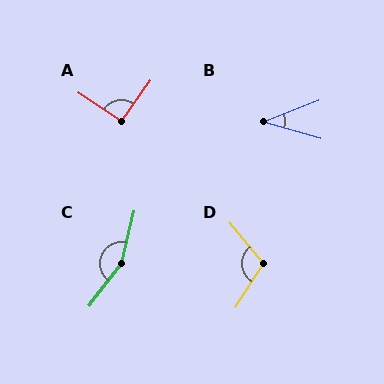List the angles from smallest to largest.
B (38°), A (91°), D (108°), C (156°).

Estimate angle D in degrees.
Approximately 108 degrees.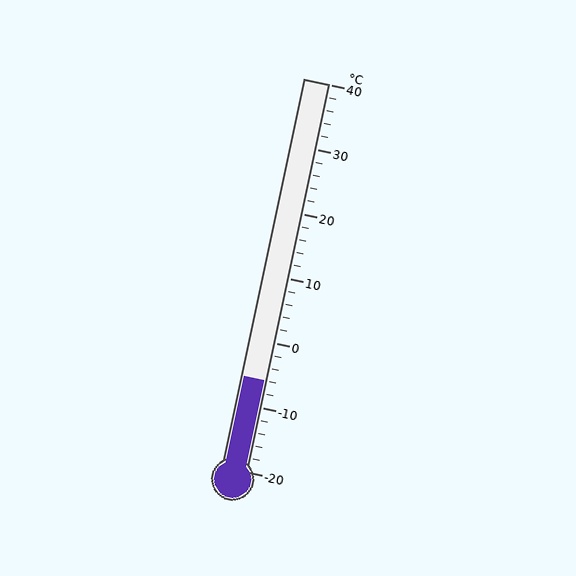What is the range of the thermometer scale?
The thermometer scale ranges from -20°C to 40°C.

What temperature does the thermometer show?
The thermometer shows approximately -6°C.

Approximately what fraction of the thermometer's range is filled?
The thermometer is filled to approximately 25% of its range.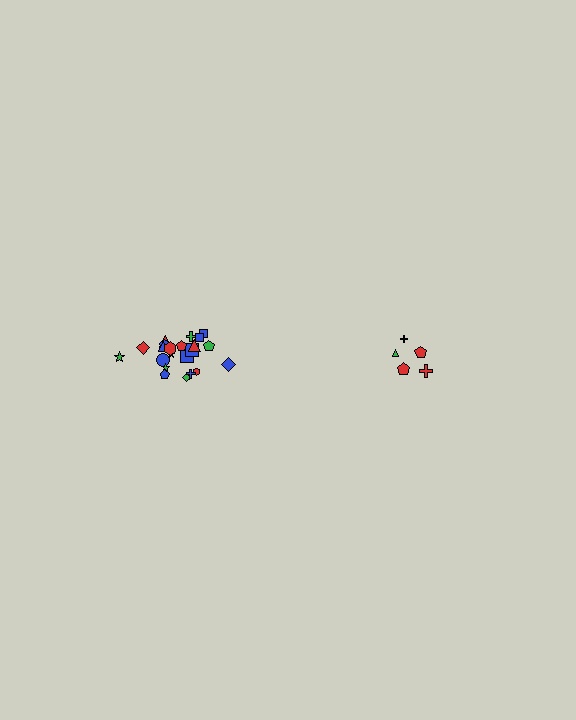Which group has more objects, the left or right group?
The left group.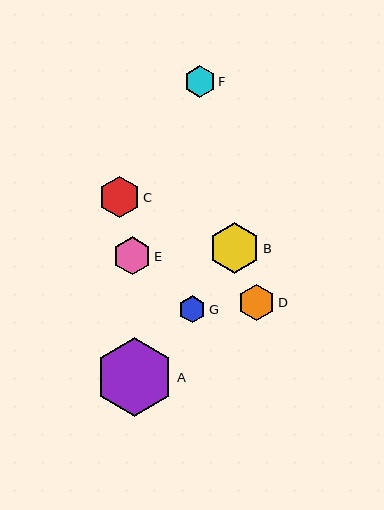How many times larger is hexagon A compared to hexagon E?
Hexagon A is approximately 2.1 times the size of hexagon E.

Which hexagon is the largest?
Hexagon A is the largest with a size of approximately 79 pixels.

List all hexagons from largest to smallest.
From largest to smallest: A, B, C, E, D, F, G.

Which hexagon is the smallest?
Hexagon G is the smallest with a size of approximately 27 pixels.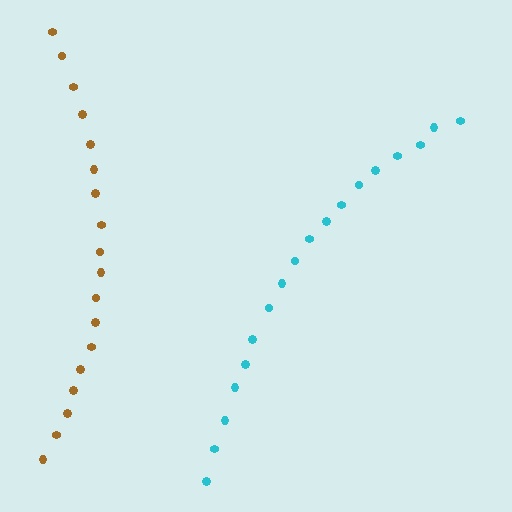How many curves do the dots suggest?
There are 2 distinct paths.